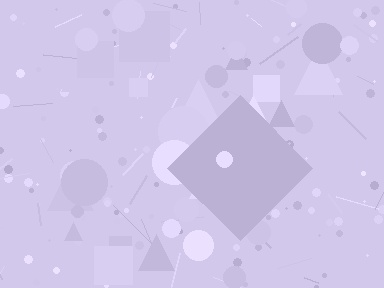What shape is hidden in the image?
A diamond is hidden in the image.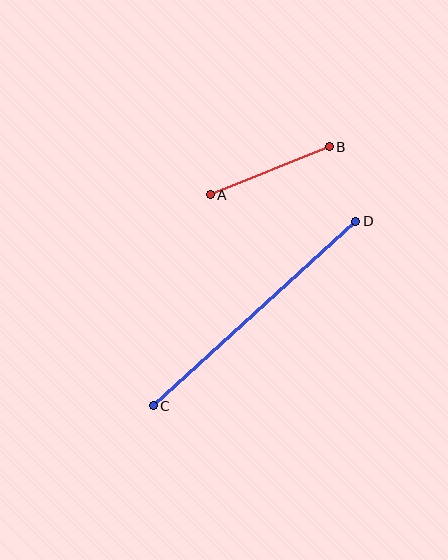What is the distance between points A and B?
The distance is approximately 129 pixels.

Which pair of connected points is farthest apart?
Points C and D are farthest apart.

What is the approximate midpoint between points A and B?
The midpoint is at approximately (270, 171) pixels.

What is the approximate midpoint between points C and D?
The midpoint is at approximately (254, 314) pixels.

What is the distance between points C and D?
The distance is approximately 274 pixels.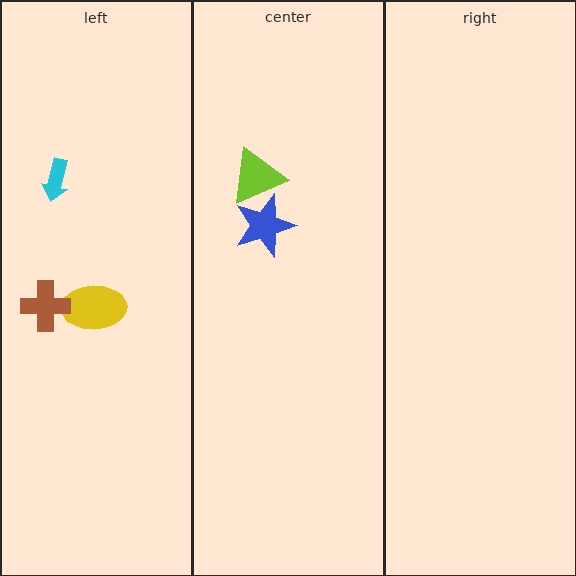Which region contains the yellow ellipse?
The left region.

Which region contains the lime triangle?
The center region.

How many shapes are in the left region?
3.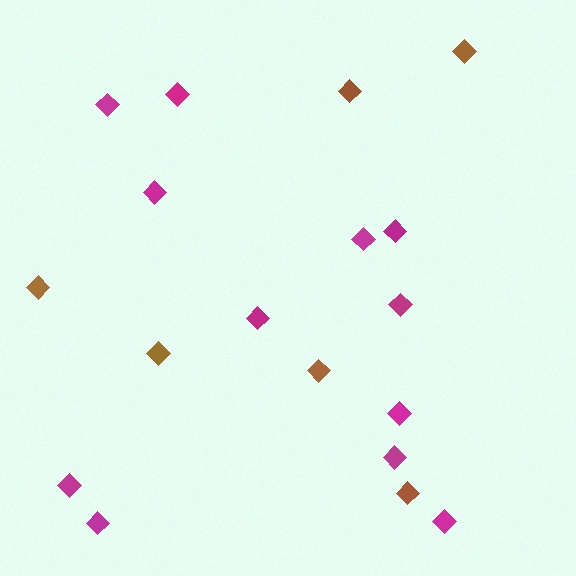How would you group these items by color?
There are 2 groups: one group of magenta diamonds (12) and one group of brown diamonds (6).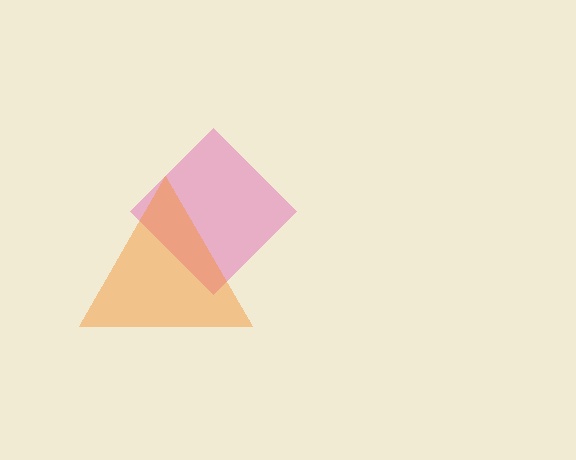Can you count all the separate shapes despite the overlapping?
Yes, there are 2 separate shapes.